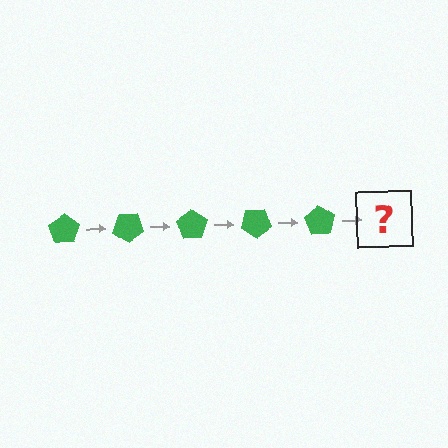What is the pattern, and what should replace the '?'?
The pattern is that the pentagon rotates 35 degrees each step. The '?' should be a green pentagon rotated 175 degrees.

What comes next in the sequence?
The next element should be a green pentagon rotated 175 degrees.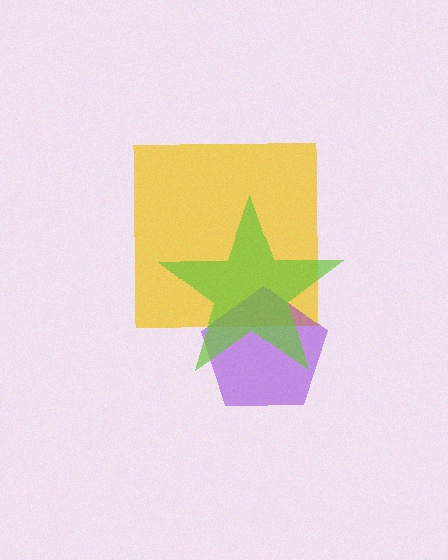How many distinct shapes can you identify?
There are 3 distinct shapes: a yellow square, a purple pentagon, a lime star.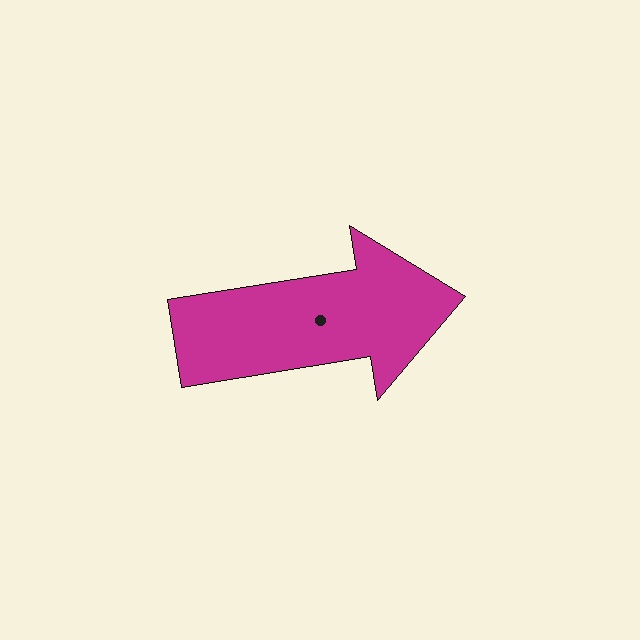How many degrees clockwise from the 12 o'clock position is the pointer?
Approximately 81 degrees.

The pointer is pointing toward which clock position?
Roughly 3 o'clock.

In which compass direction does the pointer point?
East.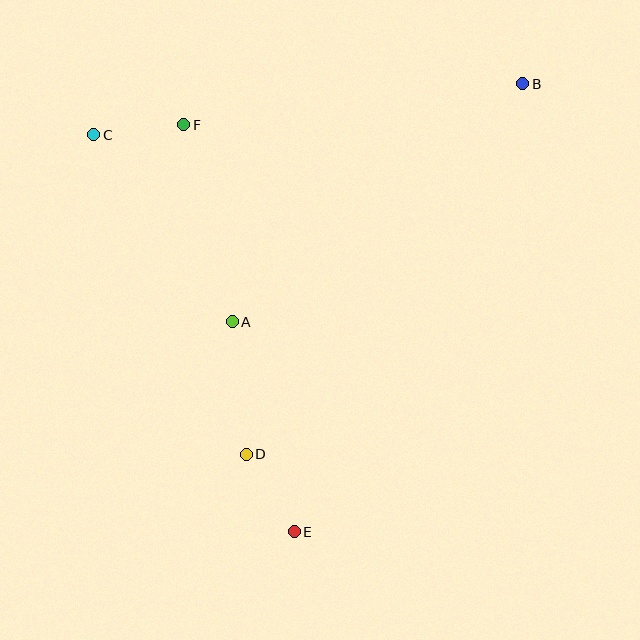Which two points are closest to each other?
Points C and F are closest to each other.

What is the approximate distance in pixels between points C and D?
The distance between C and D is approximately 354 pixels.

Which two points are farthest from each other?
Points B and E are farthest from each other.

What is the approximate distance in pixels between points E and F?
The distance between E and F is approximately 422 pixels.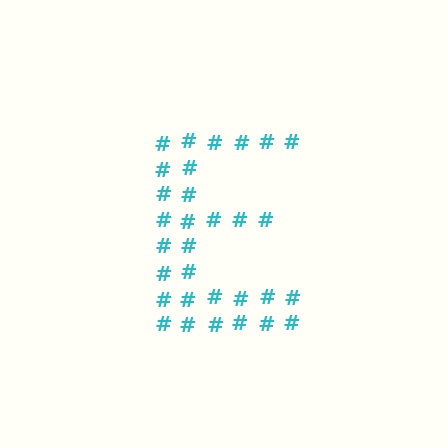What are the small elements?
The small elements are hash symbols.